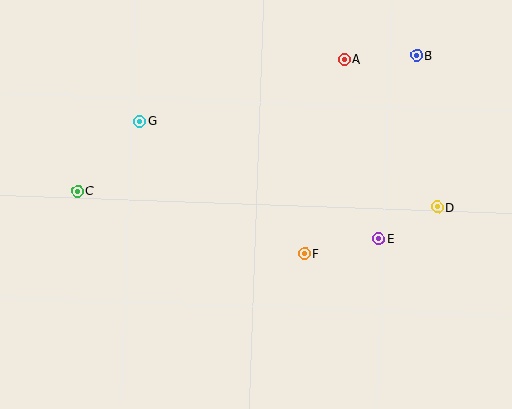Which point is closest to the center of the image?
Point F at (304, 253) is closest to the center.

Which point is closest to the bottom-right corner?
Point D is closest to the bottom-right corner.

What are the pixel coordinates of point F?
Point F is at (304, 253).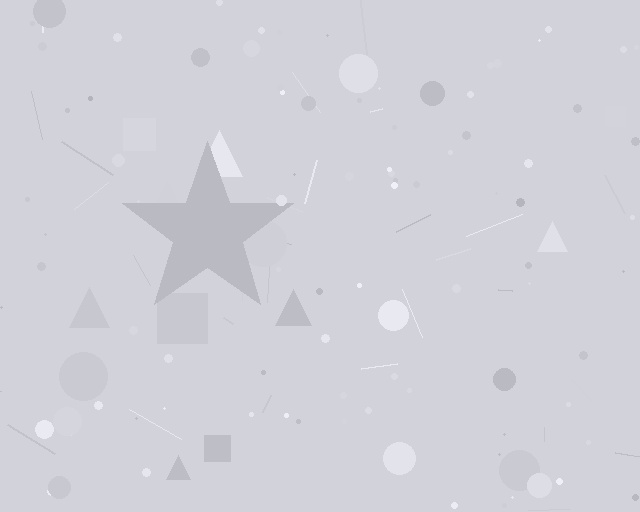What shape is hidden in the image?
A star is hidden in the image.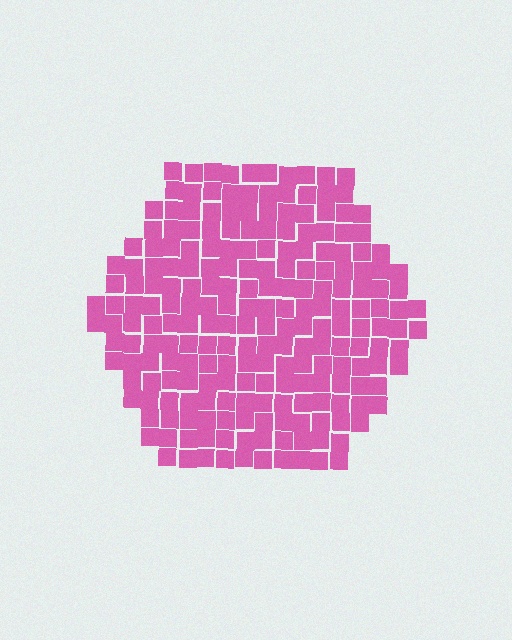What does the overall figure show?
The overall figure shows a hexagon.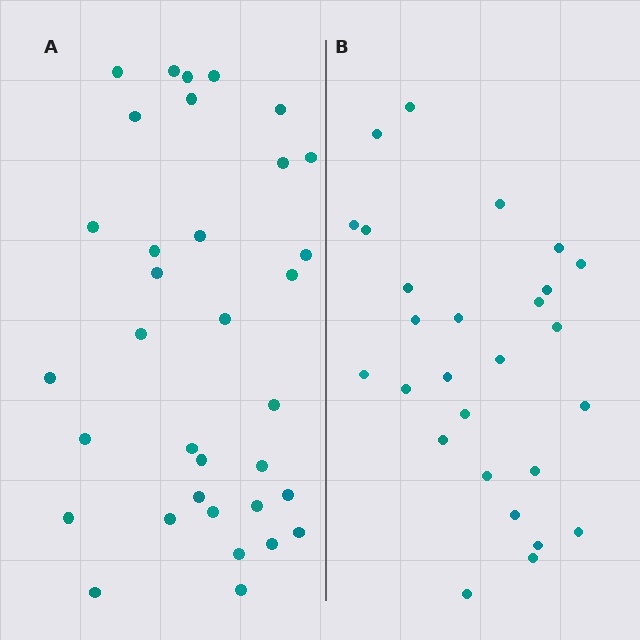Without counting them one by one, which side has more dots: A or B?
Region A (the left region) has more dots.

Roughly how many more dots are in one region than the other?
Region A has roughly 8 or so more dots than region B.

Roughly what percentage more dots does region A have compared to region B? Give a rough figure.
About 25% more.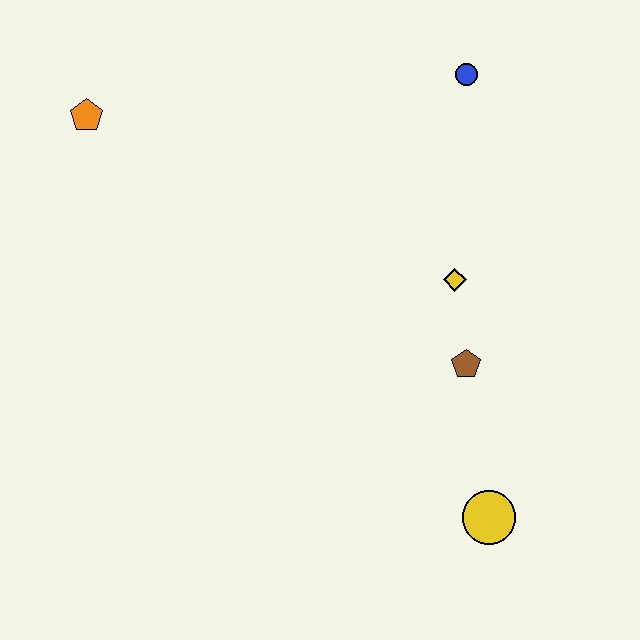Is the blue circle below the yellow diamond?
No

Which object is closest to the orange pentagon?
The blue circle is closest to the orange pentagon.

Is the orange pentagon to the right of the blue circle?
No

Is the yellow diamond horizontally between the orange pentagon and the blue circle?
Yes